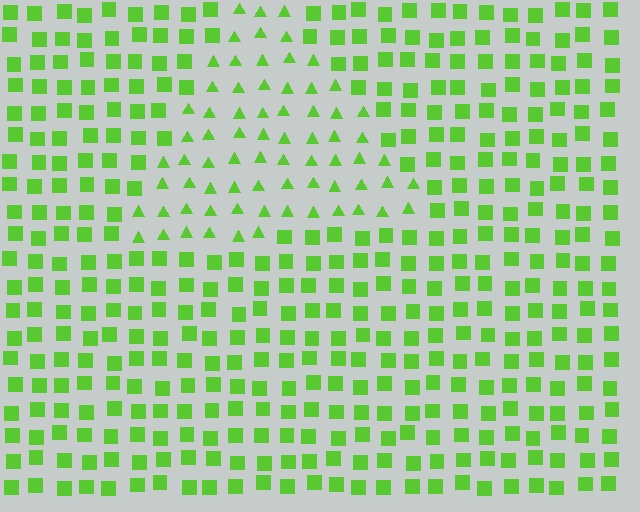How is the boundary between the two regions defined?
The boundary is defined by a change in element shape: triangles inside vs. squares outside. All elements share the same color and spacing.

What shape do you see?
I see a triangle.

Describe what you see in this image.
The image is filled with small lime elements arranged in a uniform grid. A triangle-shaped region contains triangles, while the surrounding area contains squares. The boundary is defined purely by the change in element shape.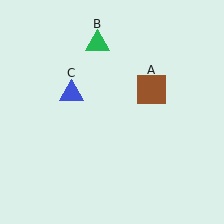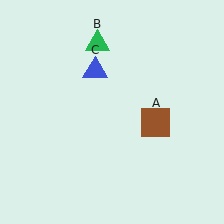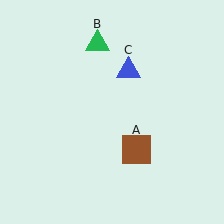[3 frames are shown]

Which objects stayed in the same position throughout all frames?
Green triangle (object B) remained stationary.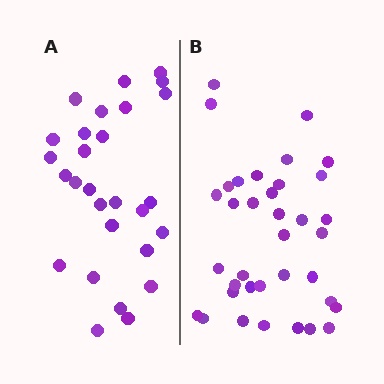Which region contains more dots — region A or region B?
Region B (the right region) has more dots.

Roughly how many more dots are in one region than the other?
Region B has roughly 8 or so more dots than region A.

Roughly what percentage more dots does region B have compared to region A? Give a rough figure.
About 30% more.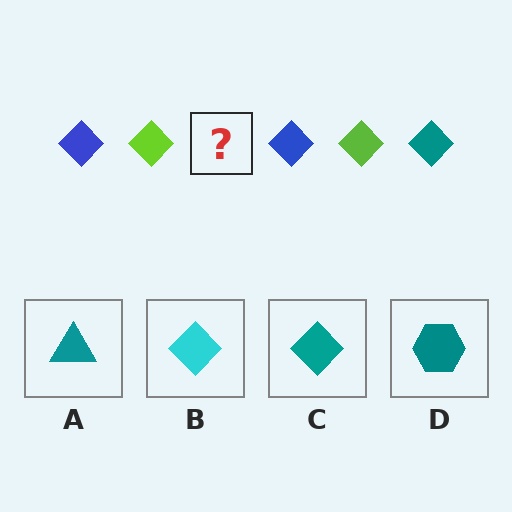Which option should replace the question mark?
Option C.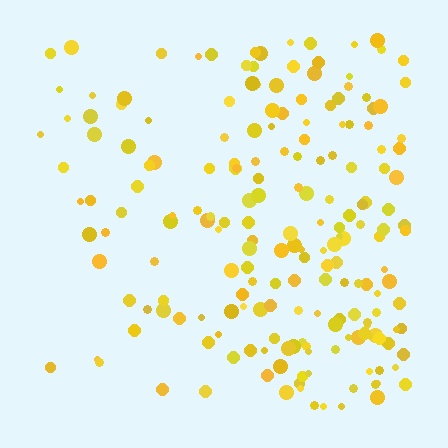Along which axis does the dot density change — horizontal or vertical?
Horizontal.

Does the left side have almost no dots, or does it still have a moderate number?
Still a moderate number, just noticeably fewer than the right.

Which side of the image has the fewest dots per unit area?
The left.